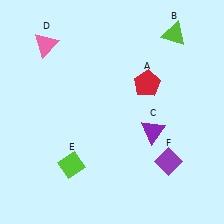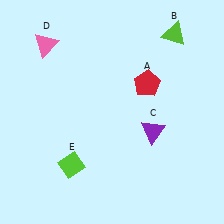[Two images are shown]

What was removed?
The purple diamond (F) was removed in Image 2.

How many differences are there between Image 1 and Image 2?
There is 1 difference between the two images.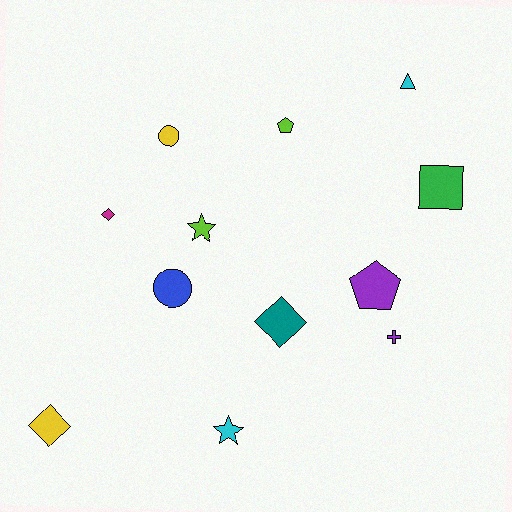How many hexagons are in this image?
There are no hexagons.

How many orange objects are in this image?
There are no orange objects.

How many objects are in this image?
There are 12 objects.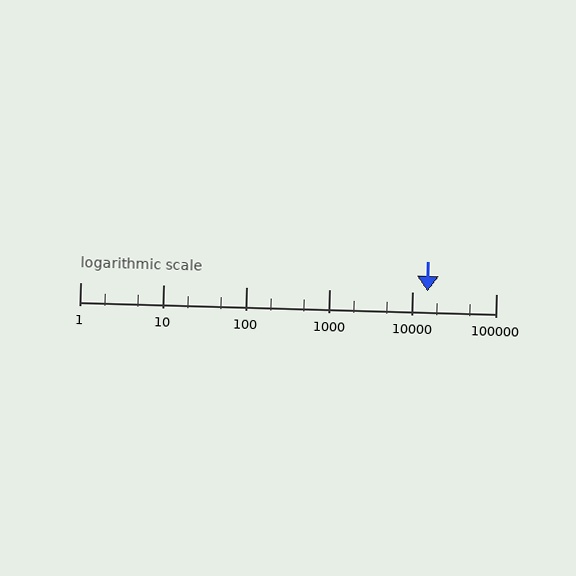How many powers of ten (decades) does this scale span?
The scale spans 5 decades, from 1 to 100000.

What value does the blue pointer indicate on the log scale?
The pointer indicates approximately 15000.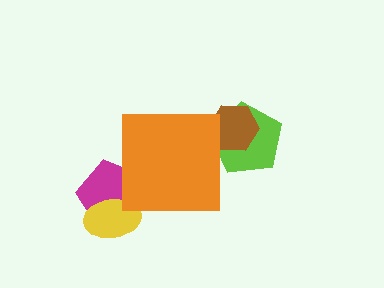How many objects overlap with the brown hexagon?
1 object overlaps with the brown hexagon.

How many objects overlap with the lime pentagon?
1 object overlaps with the lime pentagon.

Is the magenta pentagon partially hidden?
Yes, it is partially covered by another shape.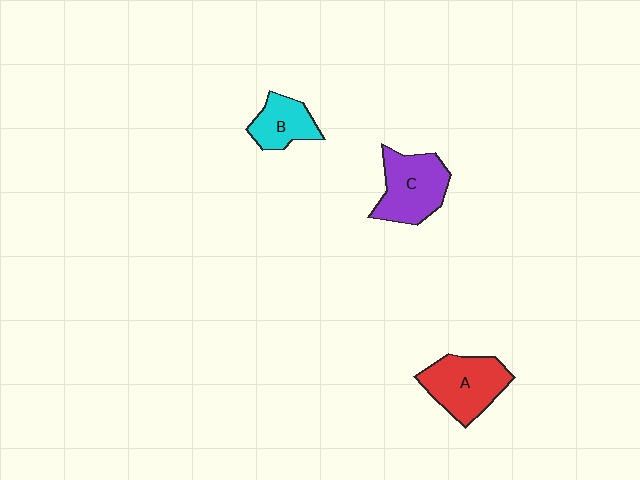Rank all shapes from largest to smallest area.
From largest to smallest: A (red), C (purple), B (cyan).